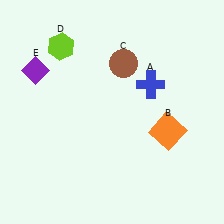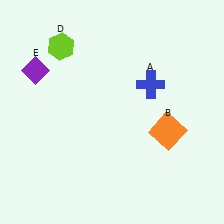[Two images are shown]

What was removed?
The brown circle (C) was removed in Image 2.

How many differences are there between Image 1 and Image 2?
There is 1 difference between the two images.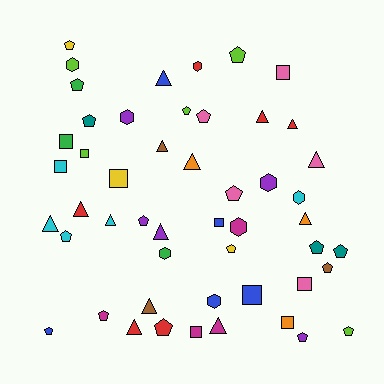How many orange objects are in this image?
There are 3 orange objects.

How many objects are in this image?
There are 50 objects.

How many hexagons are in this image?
There are 8 hexagons.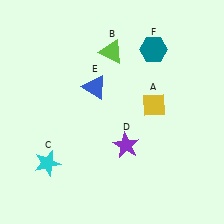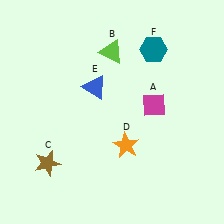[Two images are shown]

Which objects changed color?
A changed from yellow to magenta. C changed from cyan to brown. D changed from purple to orange.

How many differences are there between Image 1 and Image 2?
There are 3 differences between the two images.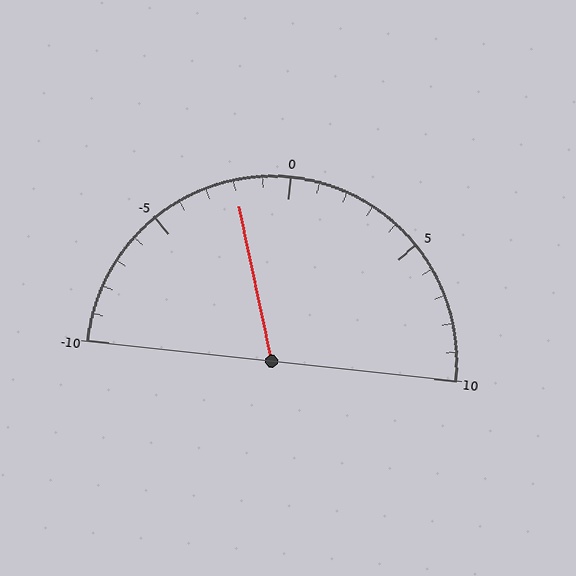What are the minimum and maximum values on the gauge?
The gauge ranges from -10 to 10.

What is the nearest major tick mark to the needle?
The nearest major tick mark is 0.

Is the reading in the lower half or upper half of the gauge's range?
The reading is in the lower half of the range (-10 to 10).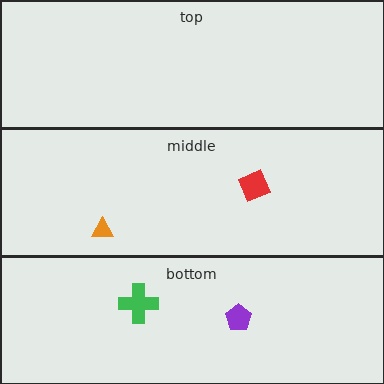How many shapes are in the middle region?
2.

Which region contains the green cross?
The bottom region.